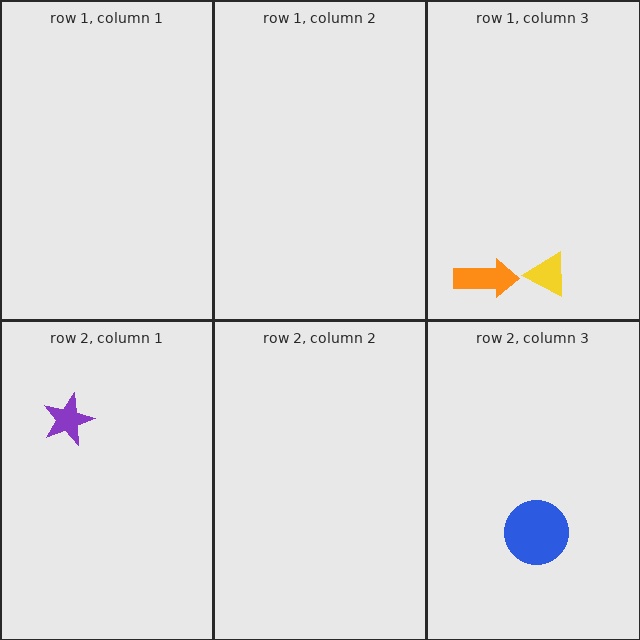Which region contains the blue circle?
The row 2, column 3 region.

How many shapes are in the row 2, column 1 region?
1.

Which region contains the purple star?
The row 2, column 1 region.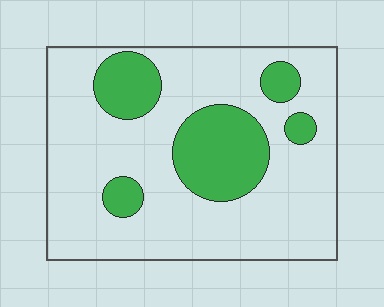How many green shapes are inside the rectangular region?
5.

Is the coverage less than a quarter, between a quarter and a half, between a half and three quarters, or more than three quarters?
Less than a quarter.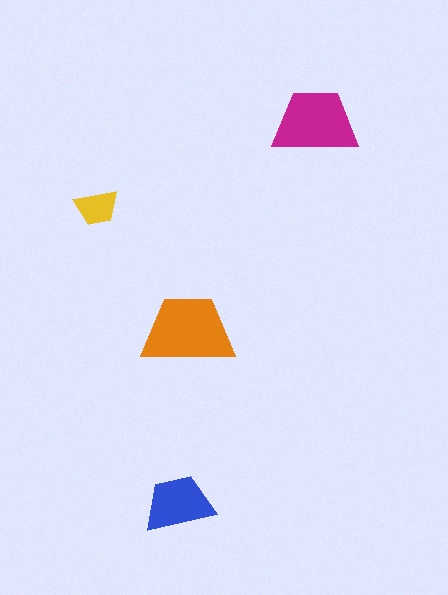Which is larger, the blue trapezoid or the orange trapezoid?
The orange one.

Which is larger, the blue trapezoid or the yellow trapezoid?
The blue one.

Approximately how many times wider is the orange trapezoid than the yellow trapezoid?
About 2 times wider.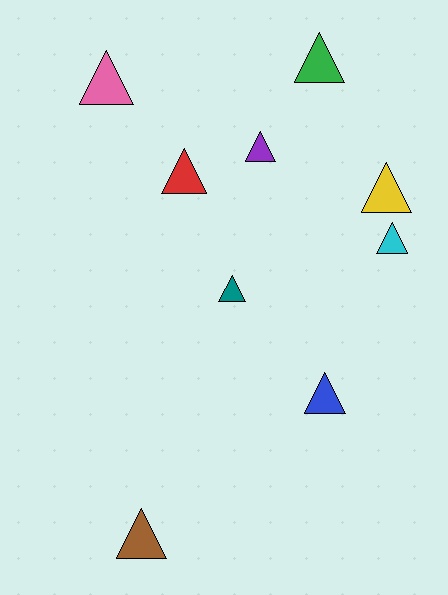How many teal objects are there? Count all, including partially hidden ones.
There is 1 teal object.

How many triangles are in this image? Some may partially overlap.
There are 9 triangles.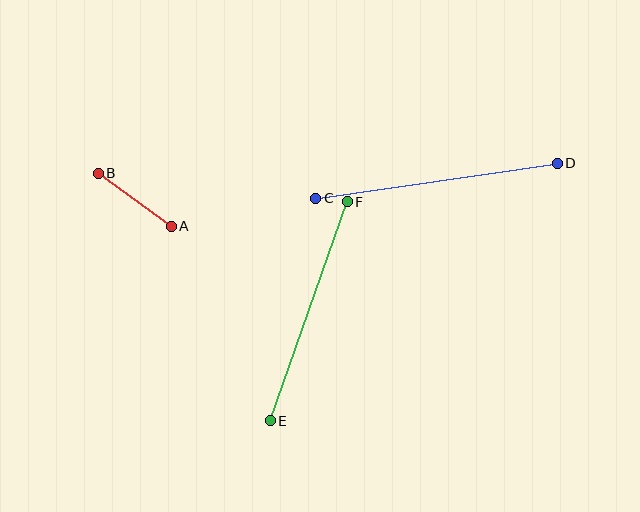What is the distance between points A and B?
The distance is approximately 90 pixels.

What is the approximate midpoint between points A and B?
The midpoint is at approximately (135, 200) pixels.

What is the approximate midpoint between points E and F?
The midpoint is at approximately (309, 311) pixels.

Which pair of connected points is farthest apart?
Points C and D are farthest apart.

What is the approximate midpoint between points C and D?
The midpoint is at approximately (436, 181) pixels.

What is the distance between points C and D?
The distance is approximately 244 pixels.